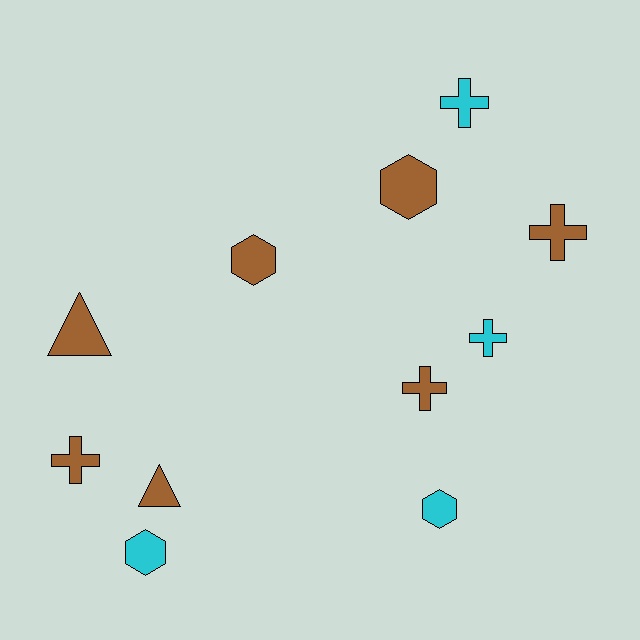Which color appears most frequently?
Brown, with 7 objects.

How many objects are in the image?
There are 11 objects.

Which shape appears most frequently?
Cross, with 5 objects.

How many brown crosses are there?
There are 3 brown crosses.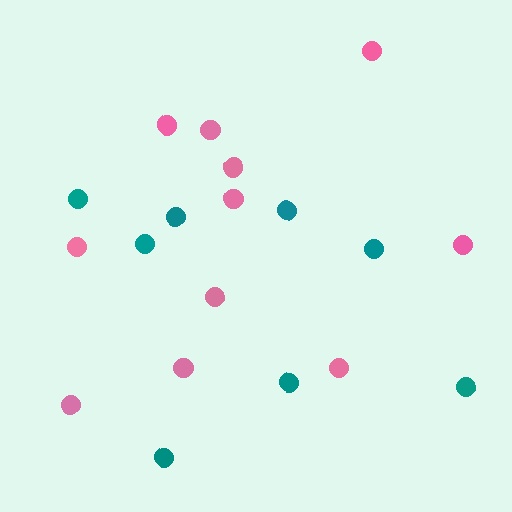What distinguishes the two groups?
There are 2 groups: one group of teal circles (8) and one group of pink circles (11).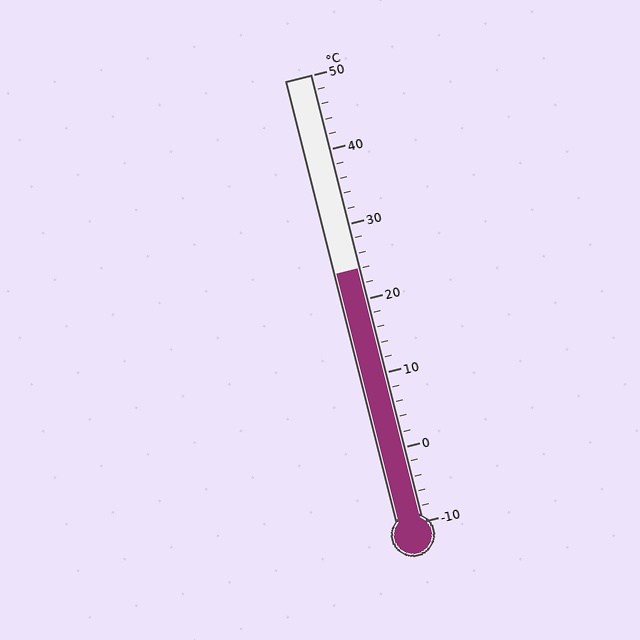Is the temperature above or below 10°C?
The temperature is above 10°C.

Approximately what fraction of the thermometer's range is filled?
The thermometer is filled to approximately 55% of its range.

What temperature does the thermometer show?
The thermometer shows approximately 24°C.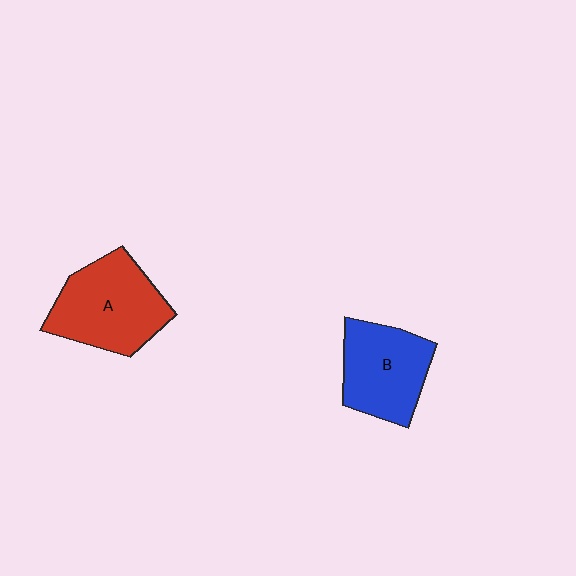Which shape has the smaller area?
Shape B (blue).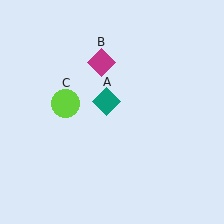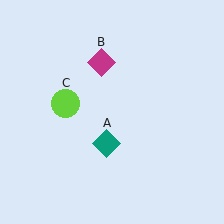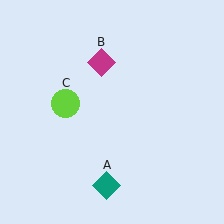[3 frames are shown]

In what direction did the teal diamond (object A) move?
The teal diamond (object A) moved down.